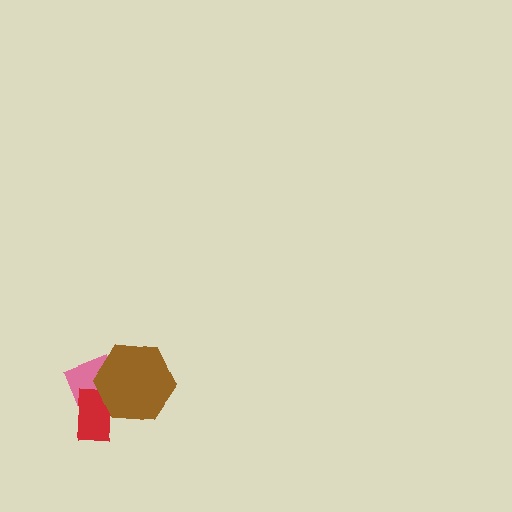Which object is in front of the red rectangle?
The brown hexagon is in front of the red rectangle.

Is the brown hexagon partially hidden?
No, no other shape covers it.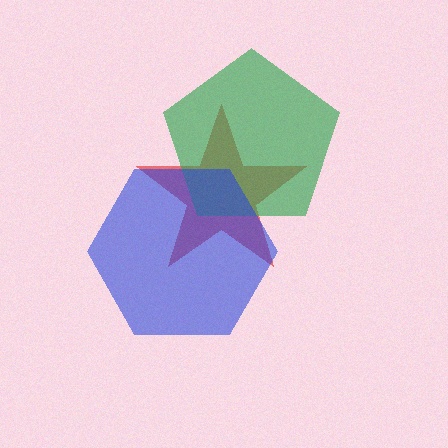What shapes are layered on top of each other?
The layered shapes are: a red star, a green pentagon, a blue hexagon.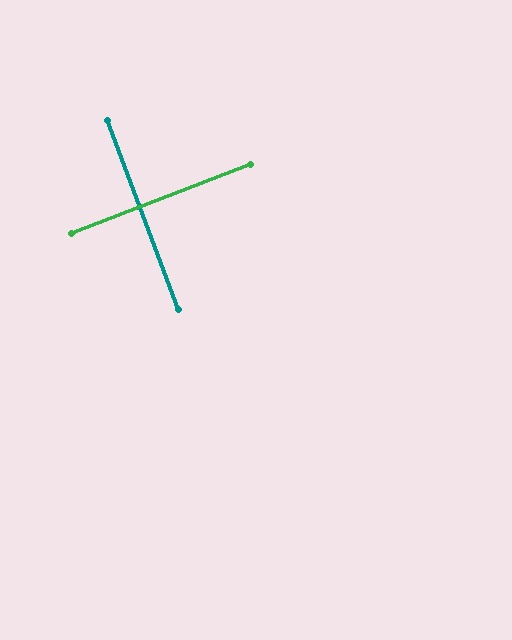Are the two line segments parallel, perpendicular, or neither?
Perpendicular — they meet at approximately 90°.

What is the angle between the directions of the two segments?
Approximately 90 degrees.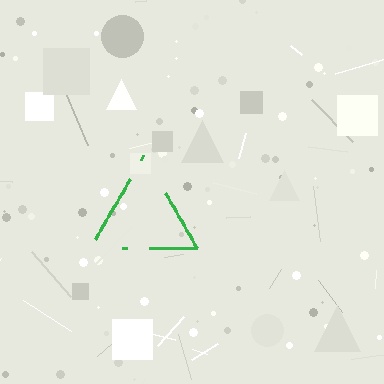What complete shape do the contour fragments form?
The contour fragments form a triangle.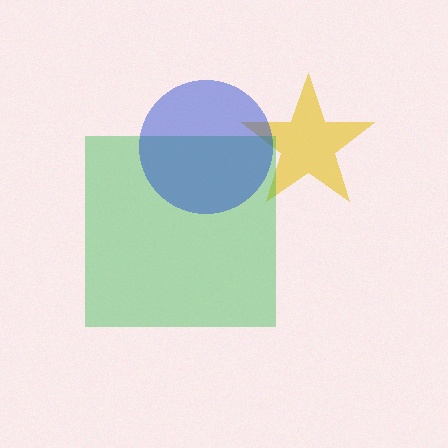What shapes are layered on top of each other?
The layered shapes are: a yellow star, a green square, a blue circle.